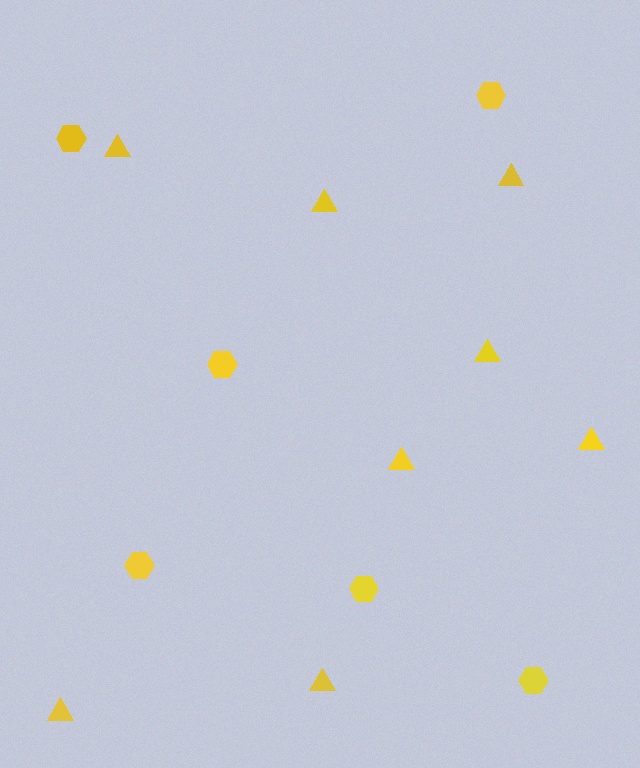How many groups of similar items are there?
There are 2 groups: one group of triangles (8) and one group of hexagons (6).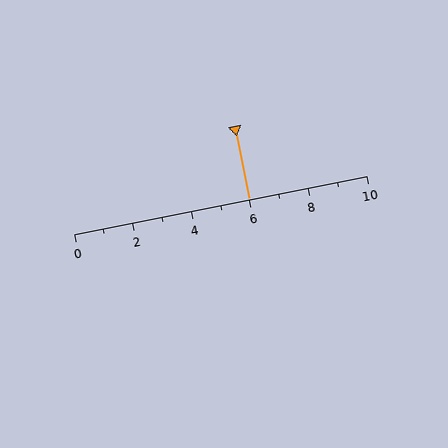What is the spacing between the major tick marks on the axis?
The major ticks are spaced 2 apart.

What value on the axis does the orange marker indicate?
The marker indicates approximately 6.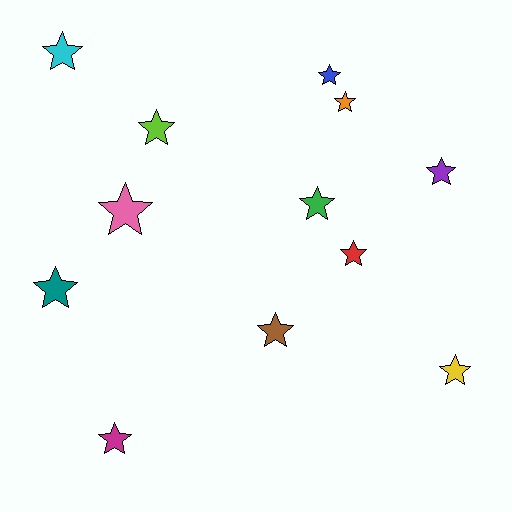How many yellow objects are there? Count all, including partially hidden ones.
There is 1 yellow object.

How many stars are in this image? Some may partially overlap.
There are 12 stars.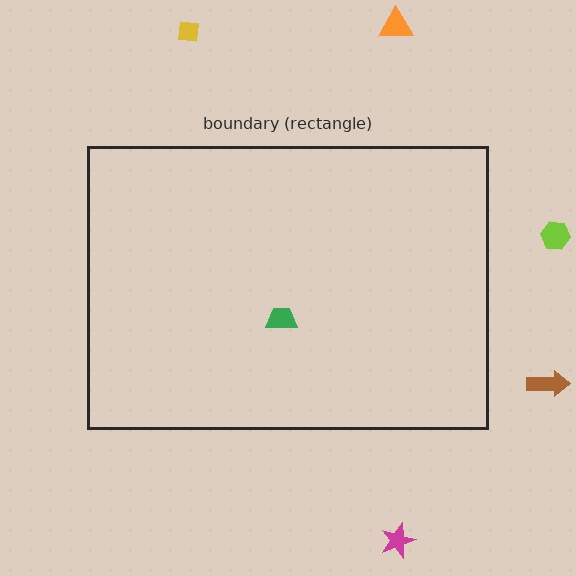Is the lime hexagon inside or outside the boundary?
Outside.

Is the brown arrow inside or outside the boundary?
Outside.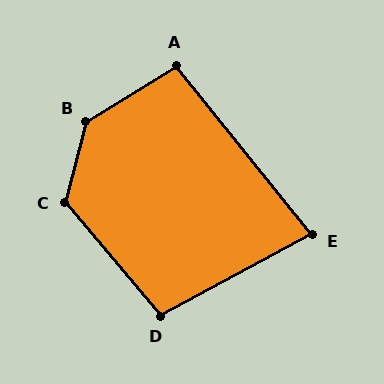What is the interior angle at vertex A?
Approximately 97 degrees (obtuse).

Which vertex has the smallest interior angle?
E, at approximately 79 degrees.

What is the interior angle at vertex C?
Approximately 125 degrees (obtuse).